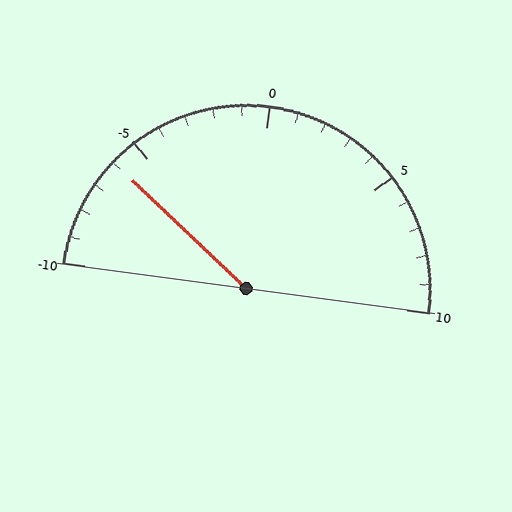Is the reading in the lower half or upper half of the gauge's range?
The reading is in the lower half of the range (-10 to 10).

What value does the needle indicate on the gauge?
The needle indicates approximately -6.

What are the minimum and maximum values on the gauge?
The gauge ranges from -10 to 10.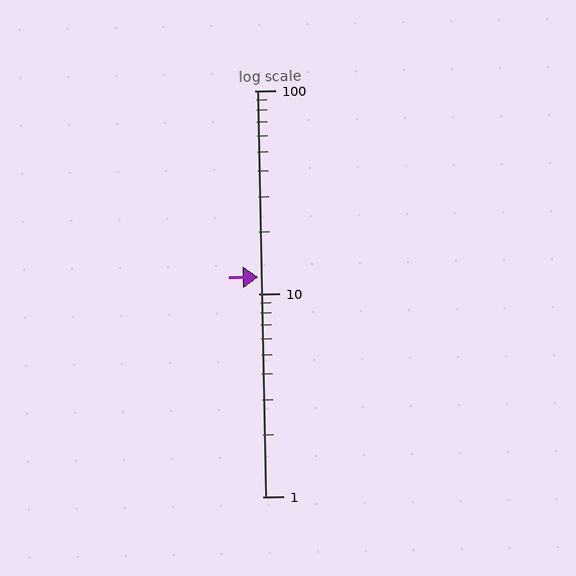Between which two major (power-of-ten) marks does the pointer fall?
The pointer is between 10 and 100.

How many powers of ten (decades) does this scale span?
The scale spans 2 decades, from 1 to 100.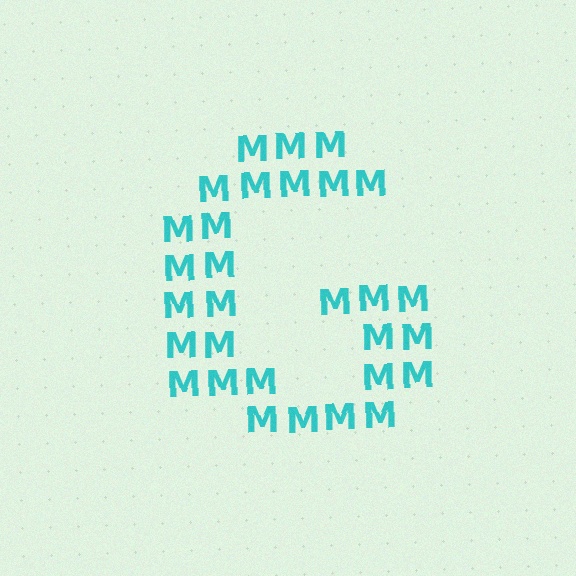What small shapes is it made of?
It is made of small letter M's.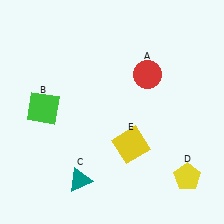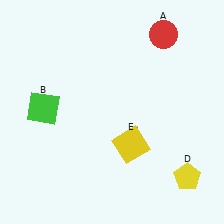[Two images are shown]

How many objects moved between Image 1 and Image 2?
2 objects moved between the two images.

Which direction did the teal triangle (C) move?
The teal triangle (C) moved right.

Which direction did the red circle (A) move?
The red circle (A) moved up.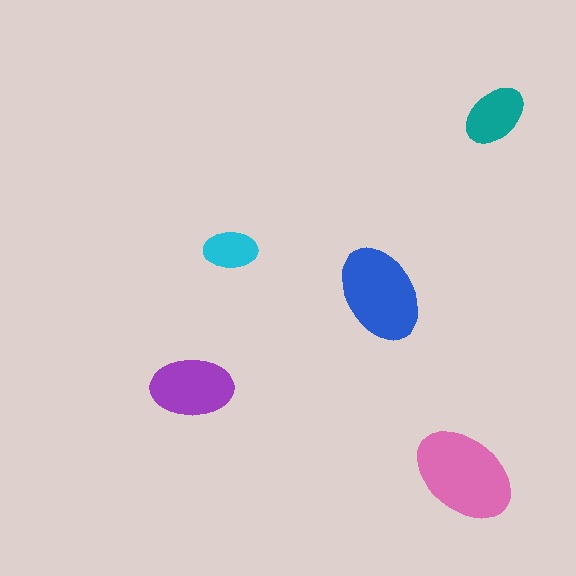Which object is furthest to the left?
The purple ellipse is leftmost.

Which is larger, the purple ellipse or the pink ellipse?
The pink one.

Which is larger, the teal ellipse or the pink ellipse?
The pink one.